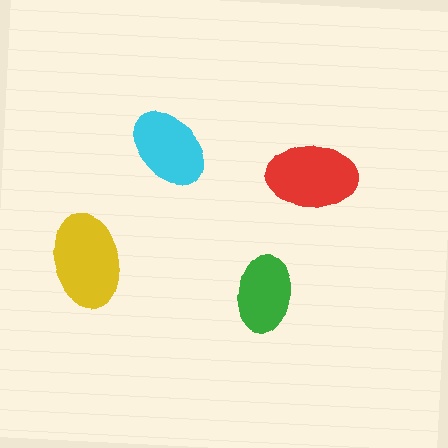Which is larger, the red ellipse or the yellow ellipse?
The yellow one.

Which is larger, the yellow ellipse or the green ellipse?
The yellow one.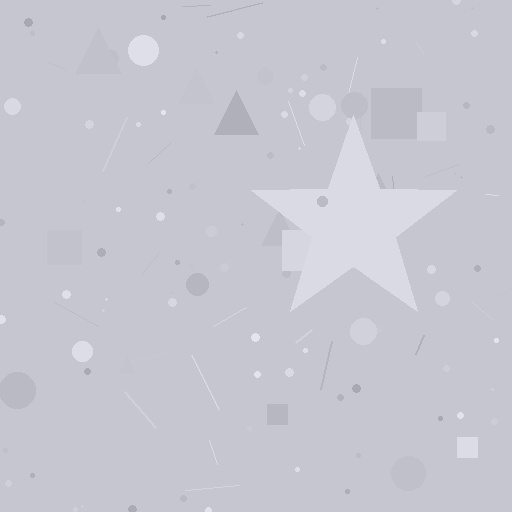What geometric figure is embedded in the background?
A star is embedded in the background.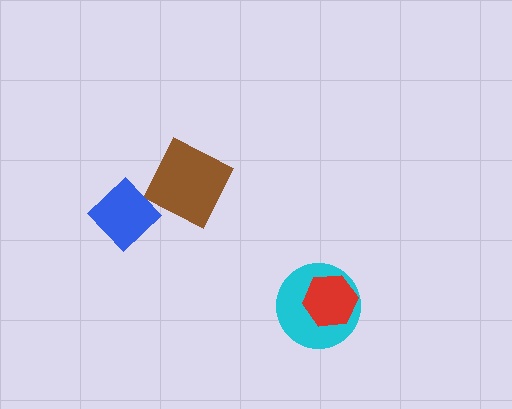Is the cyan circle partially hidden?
Yes, it is partially covered by another shape.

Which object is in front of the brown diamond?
The blue diamond is in front of the brown diamond.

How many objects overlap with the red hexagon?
1 object overlaps with the red hexagon.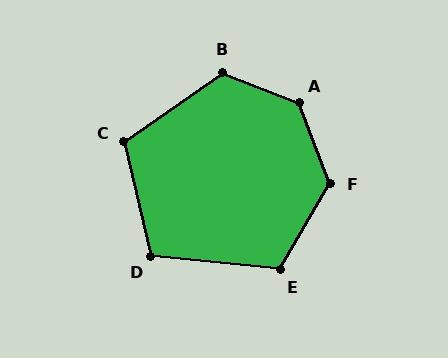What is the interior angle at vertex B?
Approximately 123 degrees (obtuse).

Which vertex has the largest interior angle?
A, at approximately 133 degrees.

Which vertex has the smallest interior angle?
D, at approximately 109 degrees.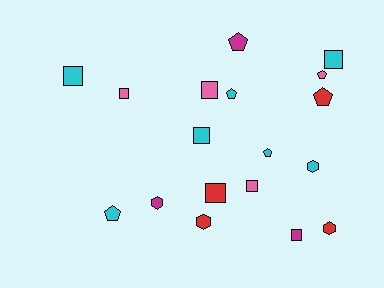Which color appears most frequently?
Cyan, with 7 objects.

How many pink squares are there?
There are 3 pink squares.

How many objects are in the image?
There are 18 objects.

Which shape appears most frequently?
Square, with 8 objects.